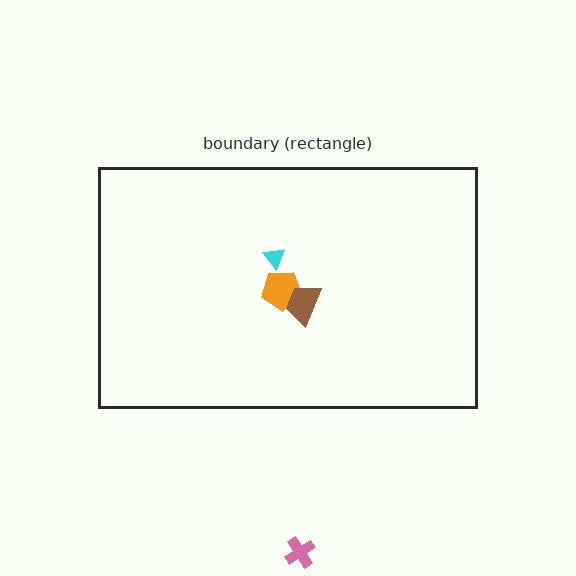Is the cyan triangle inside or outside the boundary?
Inside.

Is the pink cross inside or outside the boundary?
Outside.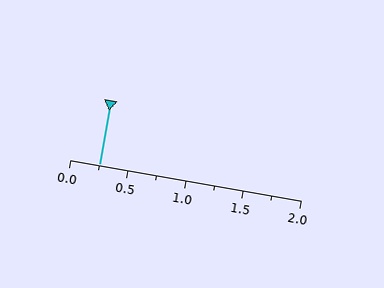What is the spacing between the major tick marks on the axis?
The major ticks are spaced 0.5 apart.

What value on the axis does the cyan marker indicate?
The marker indicates approximately 0.25.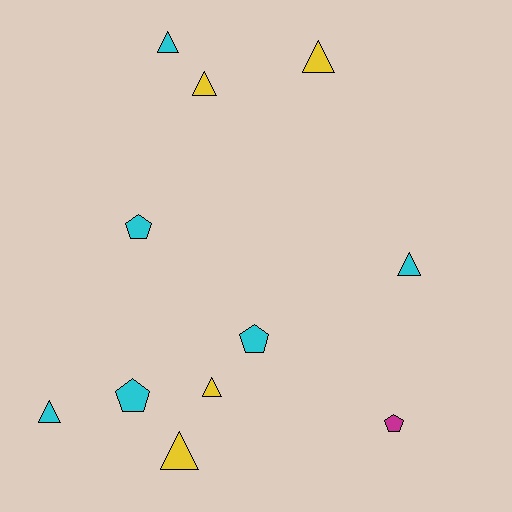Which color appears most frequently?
Cyan, with 6 objects.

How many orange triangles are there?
There are no orange triangles.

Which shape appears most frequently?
Triangle, with 7 objects.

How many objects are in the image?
There are 11 objects.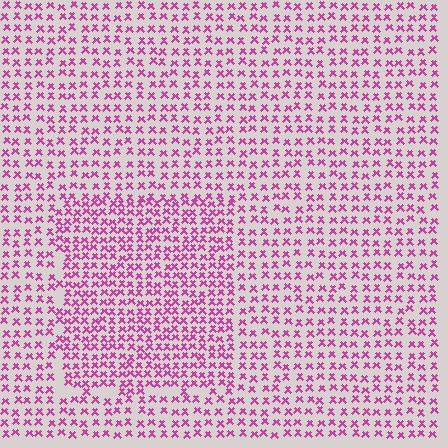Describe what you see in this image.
The image contains small magenta elements arranged at two different densities. A rectangle-shaped region is visible where the elements are more densely packed than the surrounding area.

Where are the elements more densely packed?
The elements are more densely packed inside the rectangle boundary.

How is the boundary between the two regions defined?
The boundary is defined by a change in element density (approximately 1.6x ratio). All elements are the same color, size, and shape.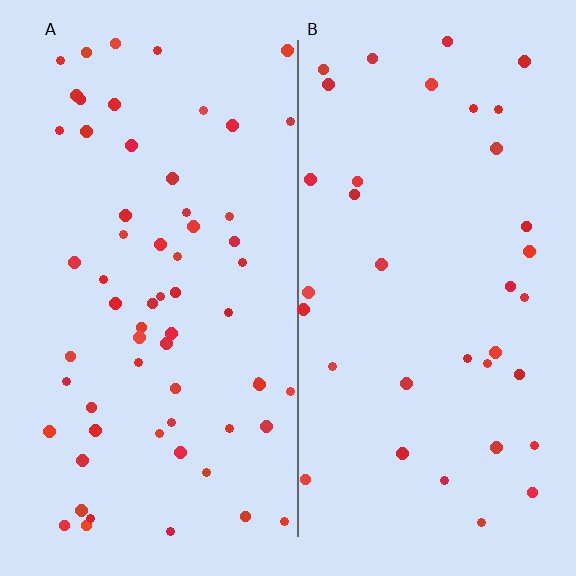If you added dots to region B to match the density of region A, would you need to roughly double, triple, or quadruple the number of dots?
Approximately double.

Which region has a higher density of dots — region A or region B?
A (the left).